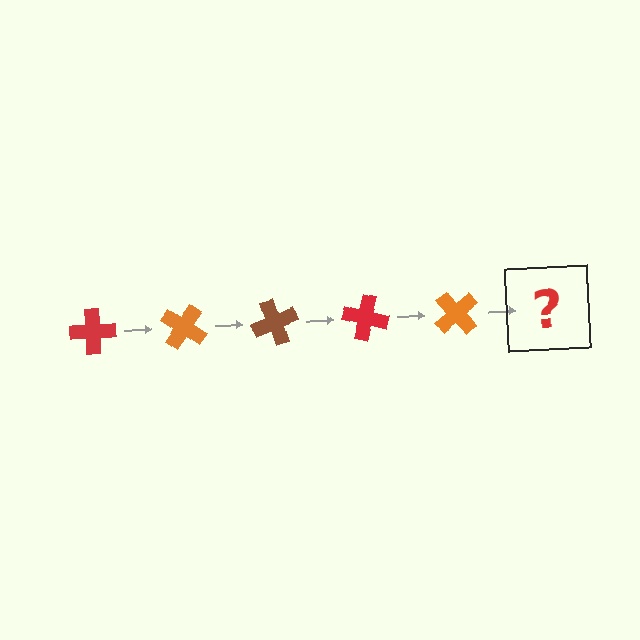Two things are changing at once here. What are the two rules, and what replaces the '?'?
The two rules are that it rotates 35 degrees each step and the color cycles through red, orange, and brown. The '?' should be a brown cross, rotated 175 degrees from the start.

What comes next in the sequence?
The next element should be a brown cross, rotated 175 degrees from the start.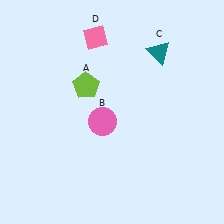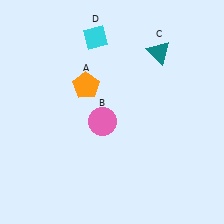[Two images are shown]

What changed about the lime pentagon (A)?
In Image 1, A is lime. In Image 2, it changed to orange.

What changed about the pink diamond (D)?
In Image 1, D is pink. In Image 2, it changed to cyan.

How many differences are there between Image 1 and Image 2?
There are 2 differences between the two images.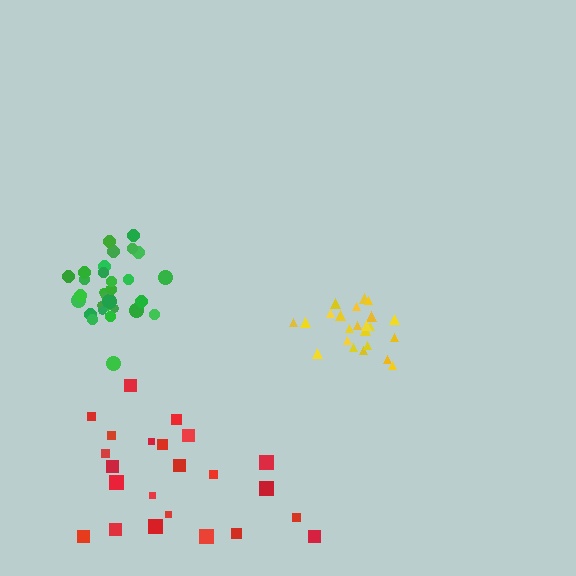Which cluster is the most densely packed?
Green.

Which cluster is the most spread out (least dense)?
Red.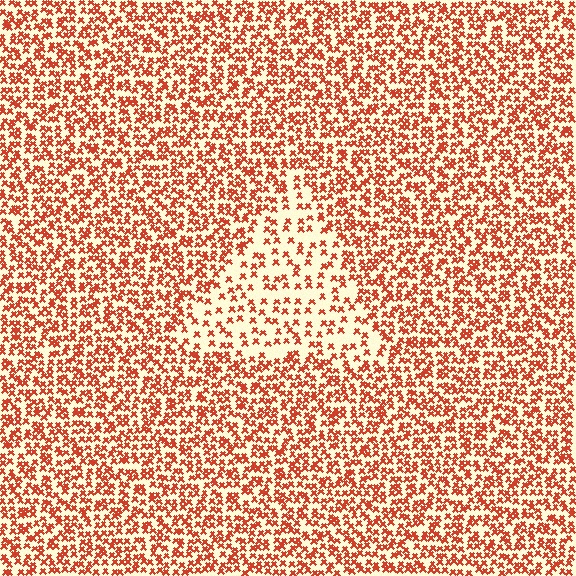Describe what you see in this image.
The image contains small red elements arranged at two different densities. A triangle-shaped region is visible where the elements are less densely packed than the surrounding area.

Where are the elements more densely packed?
The elements are more densely packed outside the triangle boundary.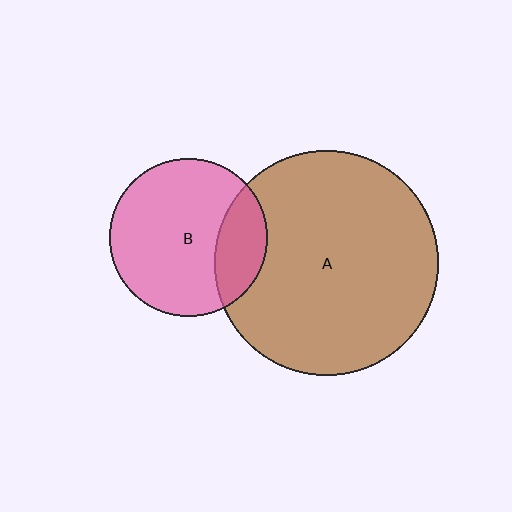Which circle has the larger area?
Circle A (brown).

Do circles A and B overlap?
Yes.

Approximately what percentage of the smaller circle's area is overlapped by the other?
Approximately 25%.